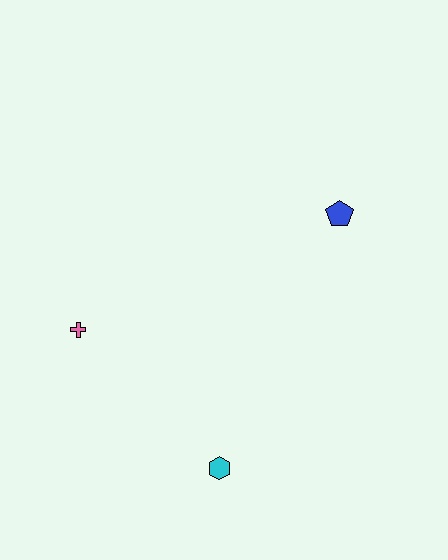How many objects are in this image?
There are 3 objects.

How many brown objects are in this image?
There are no brown objects.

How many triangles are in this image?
There are no triangles.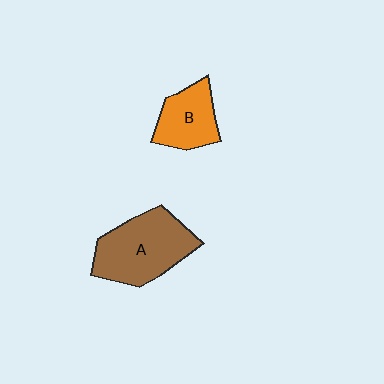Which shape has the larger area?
Shape A (brown).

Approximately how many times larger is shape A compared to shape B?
Approximately 1.7 times.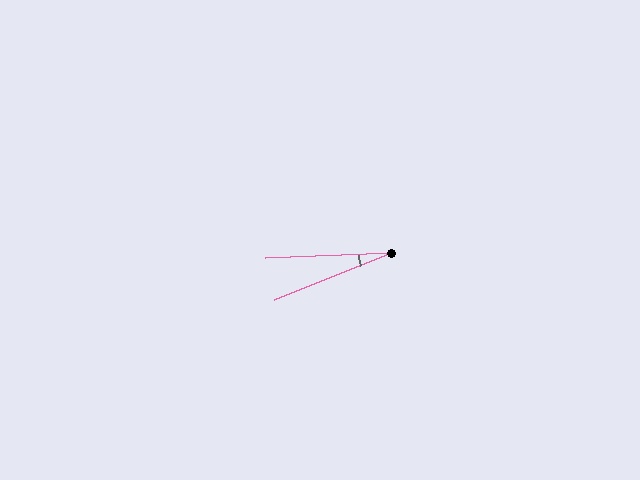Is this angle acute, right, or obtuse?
It is acute.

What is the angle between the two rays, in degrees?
Approximately 20 degrees.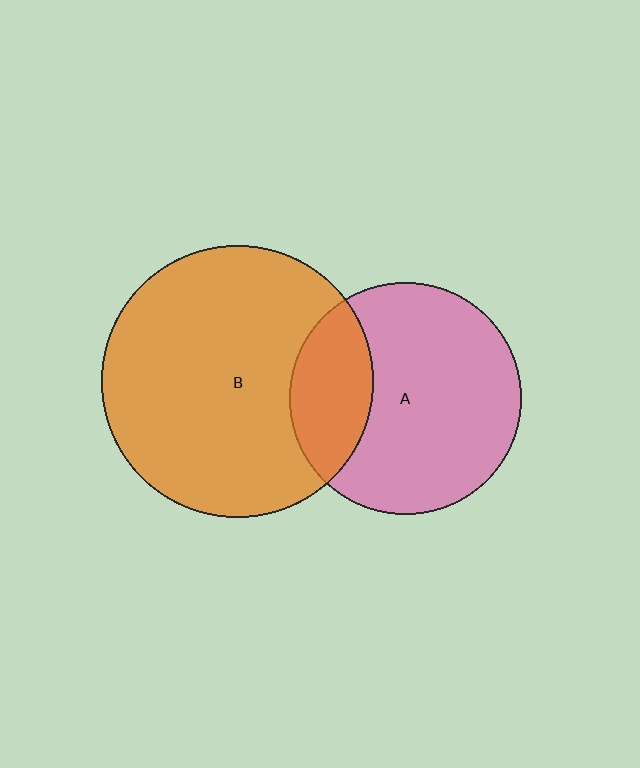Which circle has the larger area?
Circle B (orange).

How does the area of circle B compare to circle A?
Approximately 1.4 times.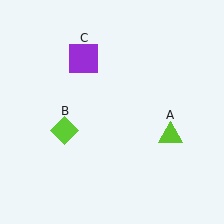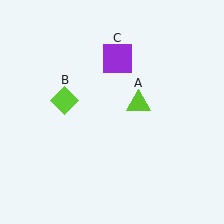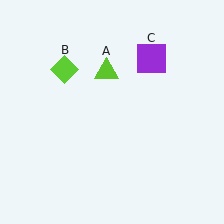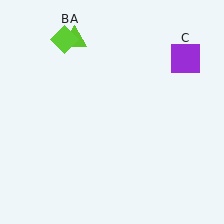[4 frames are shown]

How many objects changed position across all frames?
3 objects changed position: lime triangle (object A), lime diamond (object B), purple square (object C).